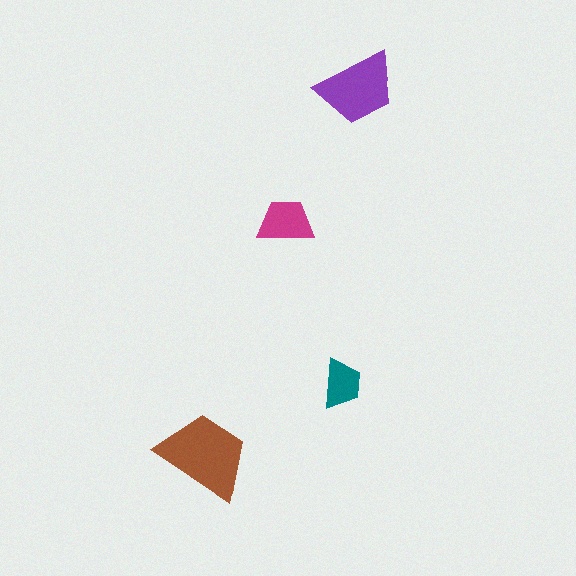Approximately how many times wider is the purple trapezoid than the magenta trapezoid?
About 1.5 times wider.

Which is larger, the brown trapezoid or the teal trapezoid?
The brown one.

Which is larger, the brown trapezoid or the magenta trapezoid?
The brown one.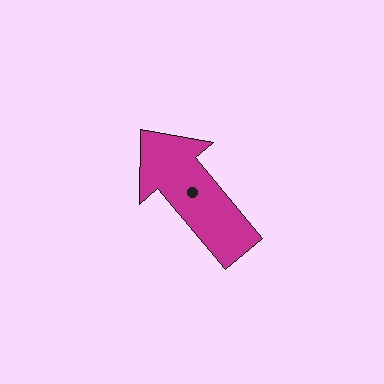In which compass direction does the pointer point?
Northwest.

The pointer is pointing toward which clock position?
Roughly 11 o'clock.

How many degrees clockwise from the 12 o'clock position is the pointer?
Approximately 320 degrees.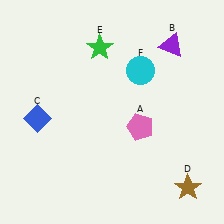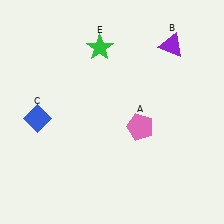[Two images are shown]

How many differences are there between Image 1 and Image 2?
There are 2 differences between the two images.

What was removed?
The brown star (D), the cyan circle (F) were removed in Image 2.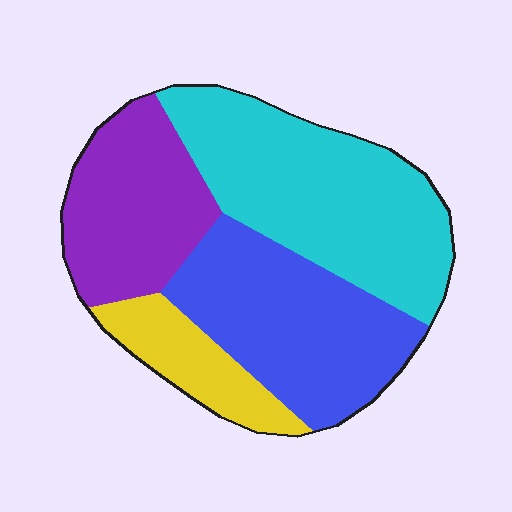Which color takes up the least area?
Yellow, at roughly 10%.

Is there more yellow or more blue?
Blue.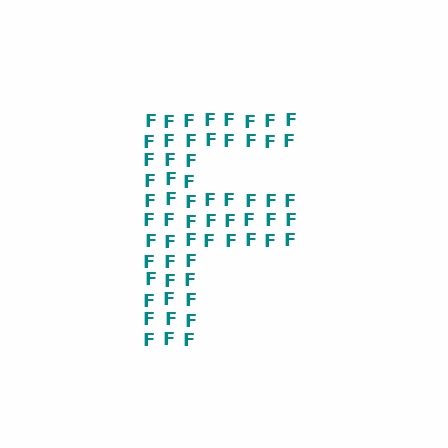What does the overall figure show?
The overall figure shows the letter F.